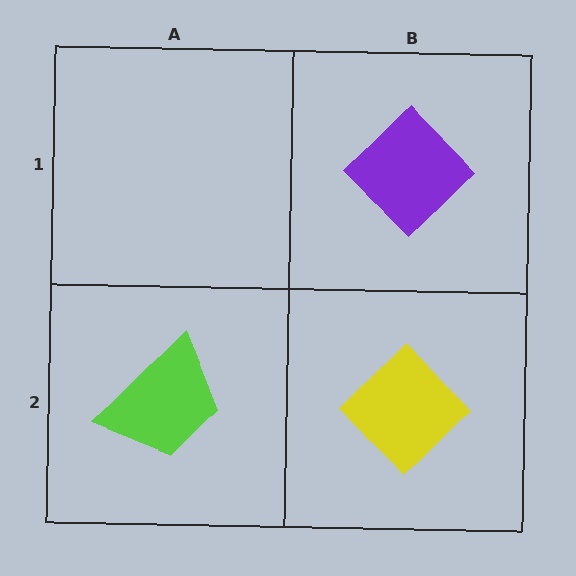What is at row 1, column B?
A purple diamond.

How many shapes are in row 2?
2 shapes.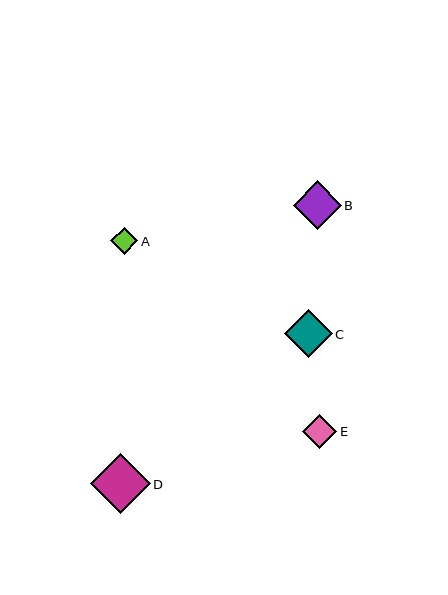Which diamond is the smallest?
Diamond A is the smallest with a size of approximately 27 pixels.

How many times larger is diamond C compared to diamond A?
Diamond C is approximately 1.7 times the size of diamond A.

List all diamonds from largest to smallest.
From largest to smallest: D, B, C, E, A.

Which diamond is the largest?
Diamond D is the largest with a size of approximately 60 pixels.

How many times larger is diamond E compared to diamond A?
Diamond E is approximately 1.2 times the size of diamond A.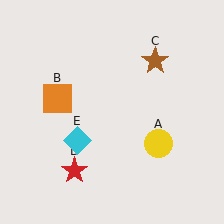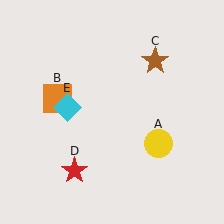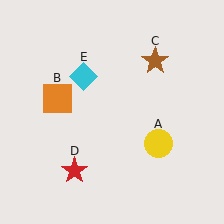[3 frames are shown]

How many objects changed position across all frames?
1 object changed position: cyan diamond (object E).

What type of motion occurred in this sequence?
The cyan diamond (object E) rotated clockwise around the center of the scene.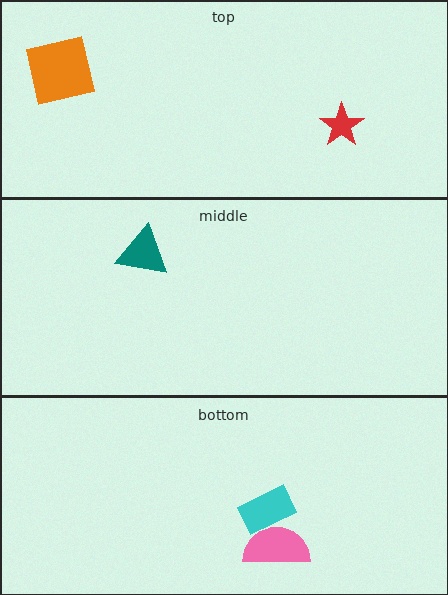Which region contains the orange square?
The top region.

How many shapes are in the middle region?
1.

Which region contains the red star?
The top region.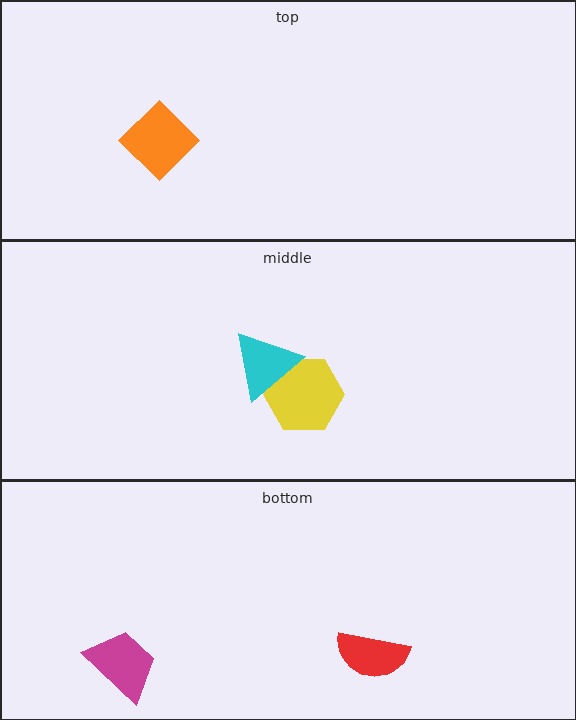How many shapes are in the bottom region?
2.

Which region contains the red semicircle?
The bottom region.